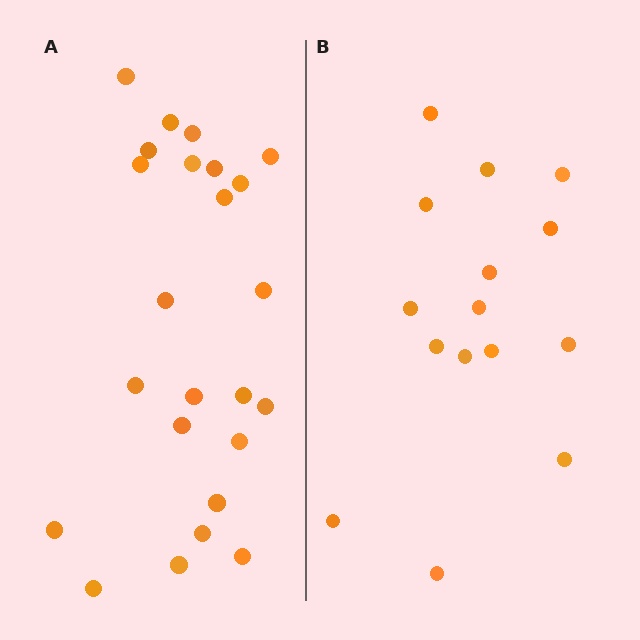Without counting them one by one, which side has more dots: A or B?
Region A (the left region) has more dots.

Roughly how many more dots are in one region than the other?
Region A has roughly 8 or so more dots than region B.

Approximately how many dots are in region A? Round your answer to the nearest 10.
About 20 dots. (The exact count is 24, which rounds to 20.)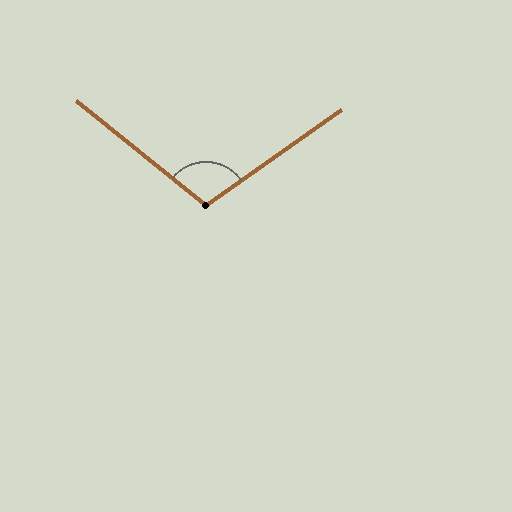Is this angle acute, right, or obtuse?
It is obtuse.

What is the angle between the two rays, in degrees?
Approximately 106 degrees.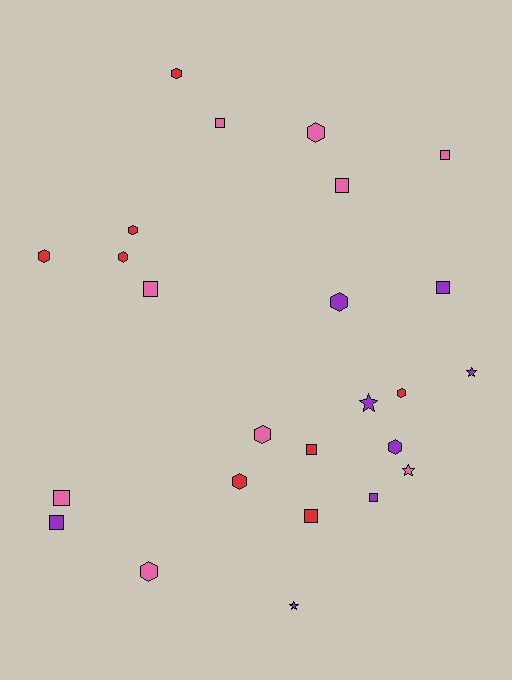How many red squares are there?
There are 2 red squares.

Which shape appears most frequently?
Hexagon, with 11 objects.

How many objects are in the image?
There are 25 objects.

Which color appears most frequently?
Pink, with 9 objects.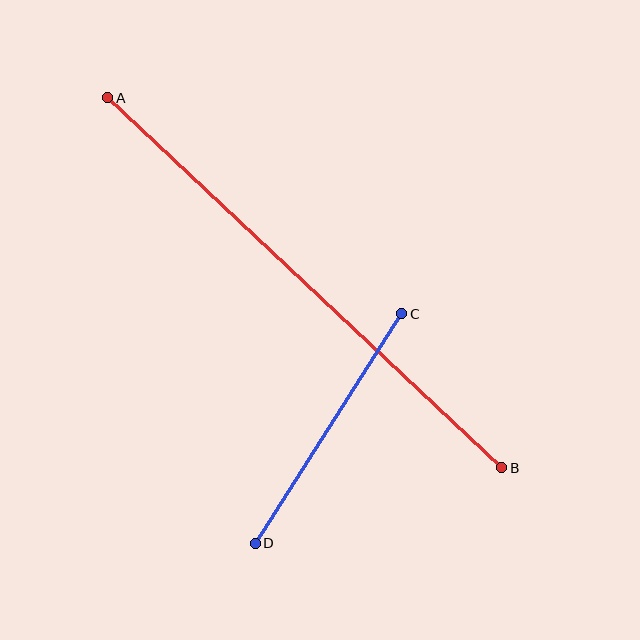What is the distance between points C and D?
The distance is approximately 272 pixels.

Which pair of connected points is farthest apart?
Points A and B are farthest apart.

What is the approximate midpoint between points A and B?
The midpoint is at approximately (305, 283) pixels.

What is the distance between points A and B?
The distance is approximately 540 pixels.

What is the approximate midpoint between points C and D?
The midpoint is at approximately (328, 429) pixels.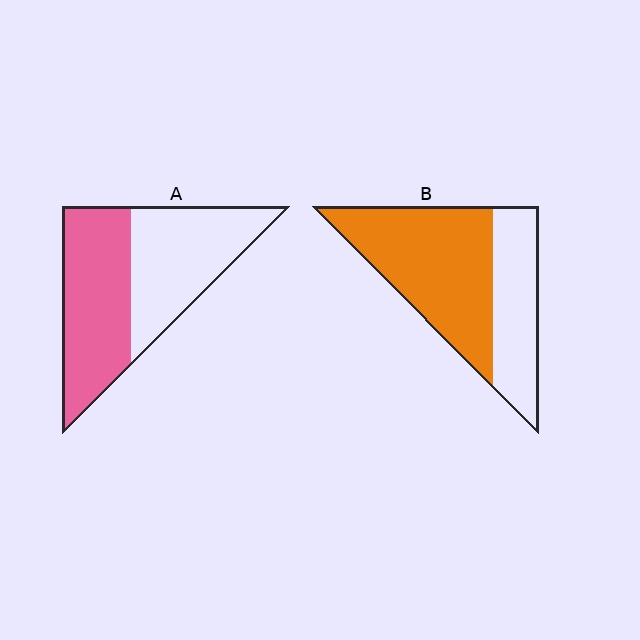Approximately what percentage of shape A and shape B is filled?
A is approximately 50% and B is approximately 65%.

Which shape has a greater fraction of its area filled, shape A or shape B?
Shape B.